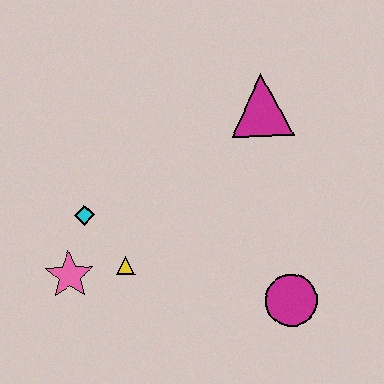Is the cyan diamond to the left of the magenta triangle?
Yes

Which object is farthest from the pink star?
The magenta triangle is farthest from the pink star.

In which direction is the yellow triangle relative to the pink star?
The yellow triangle is to the right of the pink star.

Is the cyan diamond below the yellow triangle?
No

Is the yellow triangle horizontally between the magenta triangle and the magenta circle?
No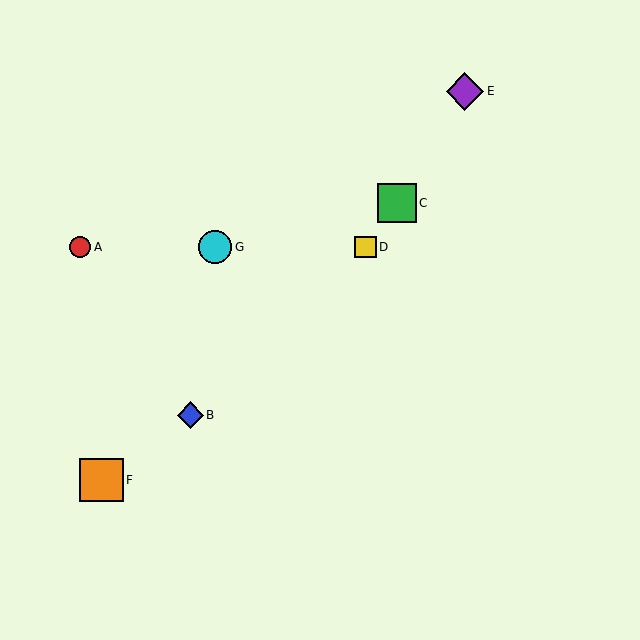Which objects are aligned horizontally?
Objects A, D, G are aligned horizontally.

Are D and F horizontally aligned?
No, D is at y≈247 and F is at y≈480.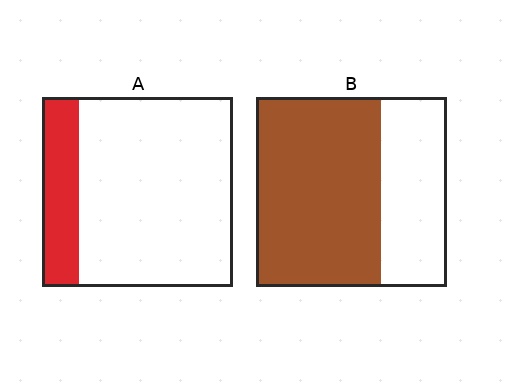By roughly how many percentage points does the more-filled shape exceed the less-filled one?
By roughly 45 percentage points (B over A).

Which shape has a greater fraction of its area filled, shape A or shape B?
Shape B.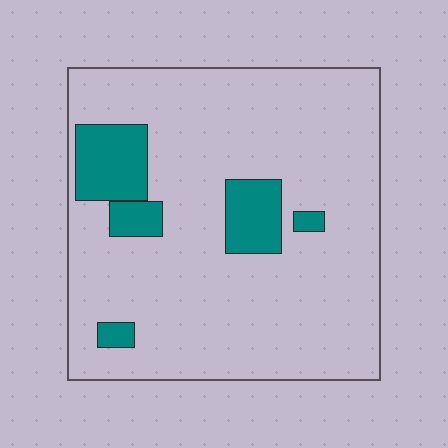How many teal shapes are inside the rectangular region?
5.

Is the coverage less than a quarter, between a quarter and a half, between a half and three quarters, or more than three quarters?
Less than a quarter.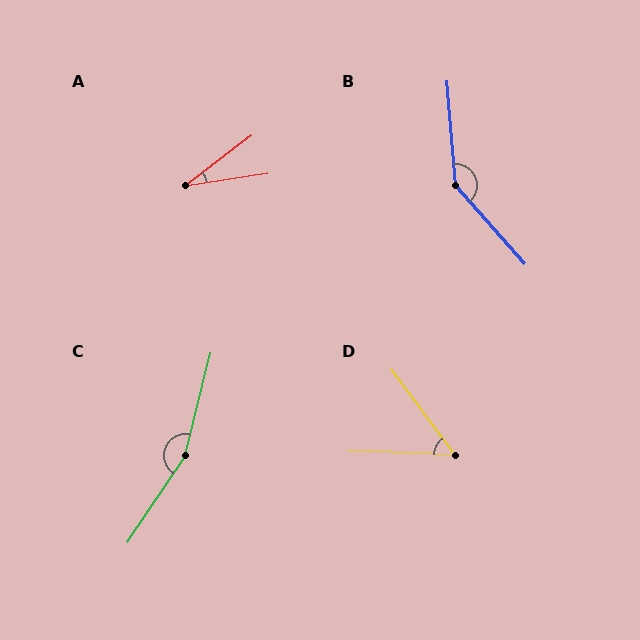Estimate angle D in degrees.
Approximately 50 degrees.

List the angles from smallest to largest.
A (29°), D (50°), B (143°), C (160°).